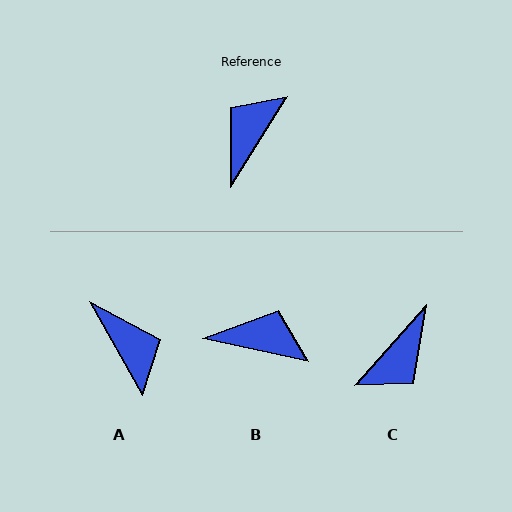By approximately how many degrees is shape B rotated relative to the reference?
Approximately 70 degrees clockwise.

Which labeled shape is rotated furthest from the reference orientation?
C, about 171 degrees away.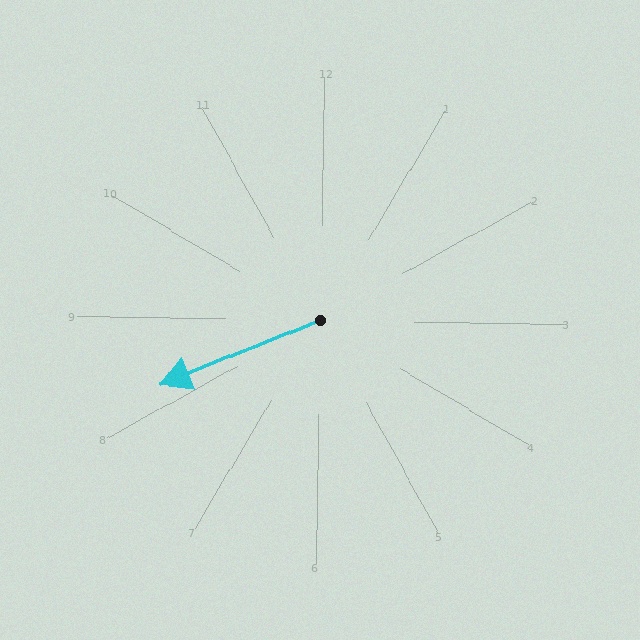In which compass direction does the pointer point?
Southwest.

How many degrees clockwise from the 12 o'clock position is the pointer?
Approximately 247 degrees.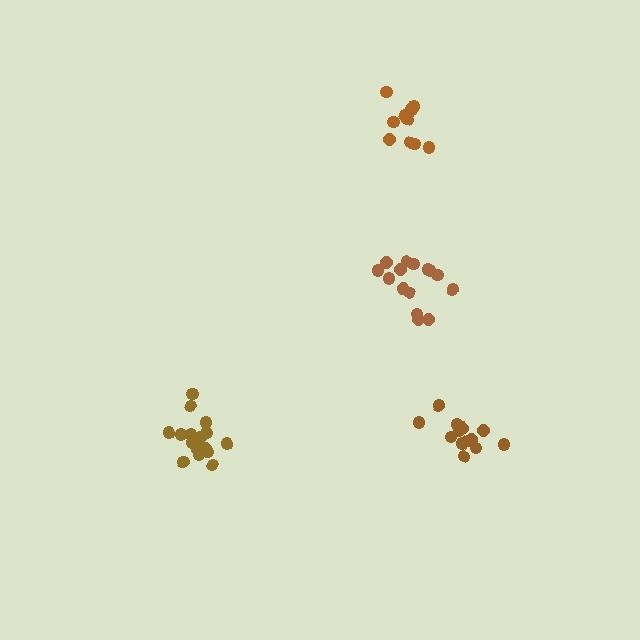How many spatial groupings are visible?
There are 4 spatial groupings.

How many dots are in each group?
Group 1: 16 dots, Group 2: 13 dots, Group 3: 11 dots, Group 4: 15 dots (55 total).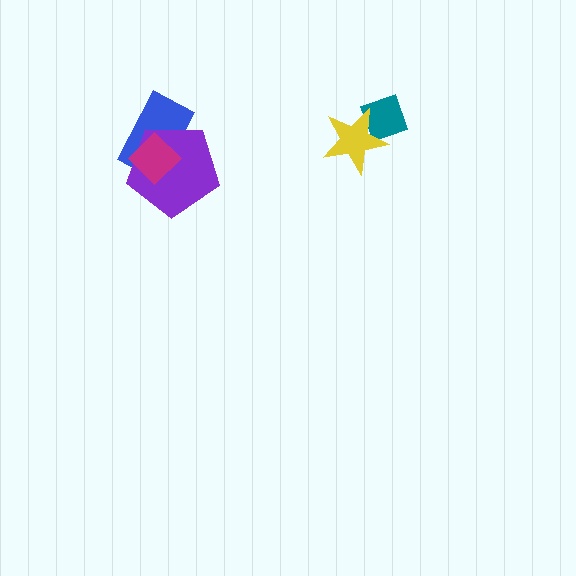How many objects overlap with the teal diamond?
1 object overlaps with the teal diamond.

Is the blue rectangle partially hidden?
Yes, it is partially covered by another shape.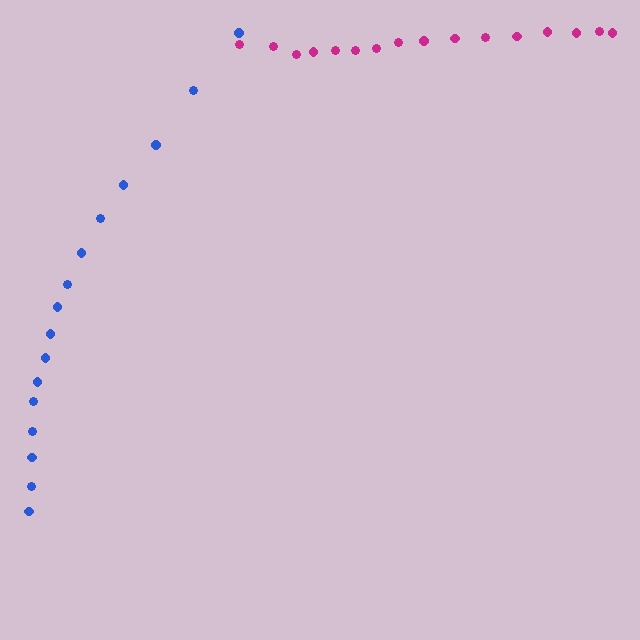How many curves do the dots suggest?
There are 2 distinct paths.